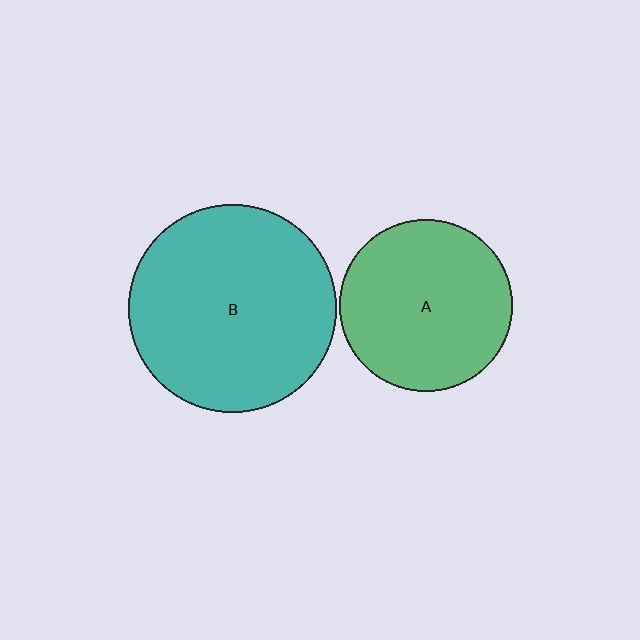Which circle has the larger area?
Circle B (teal).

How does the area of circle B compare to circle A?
Approximately 1.5 times.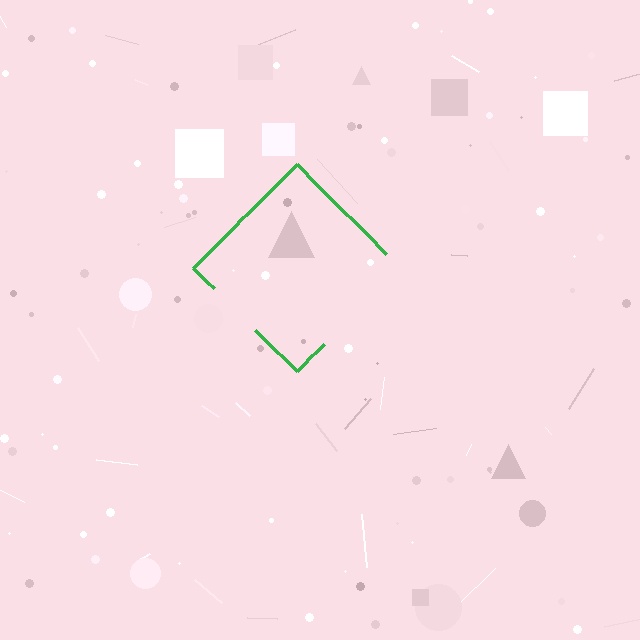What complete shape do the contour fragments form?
The contour fragments form a diamond.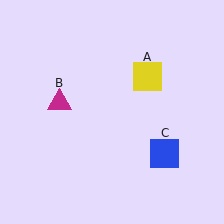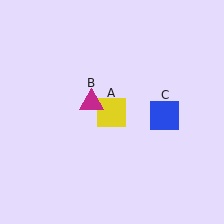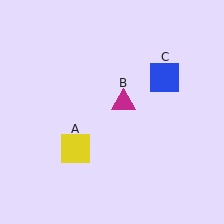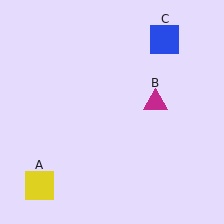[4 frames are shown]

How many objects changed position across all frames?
3 objects changed position: yellow square (object A), magenta triangle (object B), blue square (object C).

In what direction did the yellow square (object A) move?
The yellow square (object A) moved down and to the left.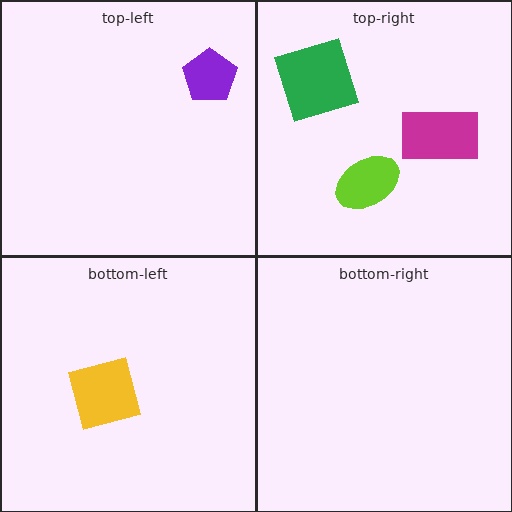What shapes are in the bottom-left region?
The yellow square.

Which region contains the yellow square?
The bottom-left region.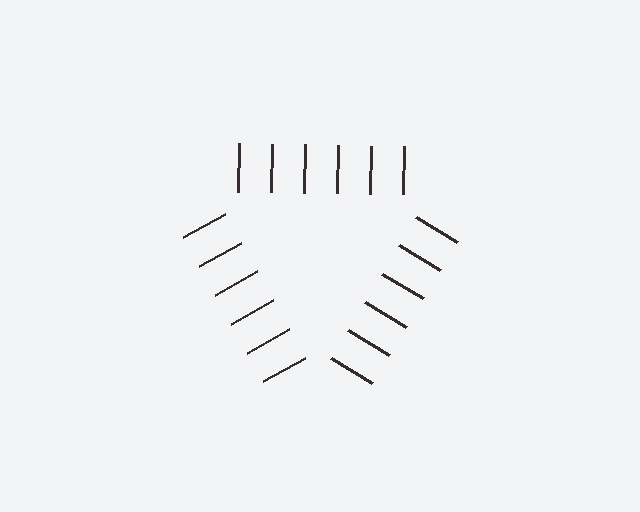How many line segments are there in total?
18 — 6 along each of the 3 edges.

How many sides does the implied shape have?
3 sides — the line-ends trace a triangle.